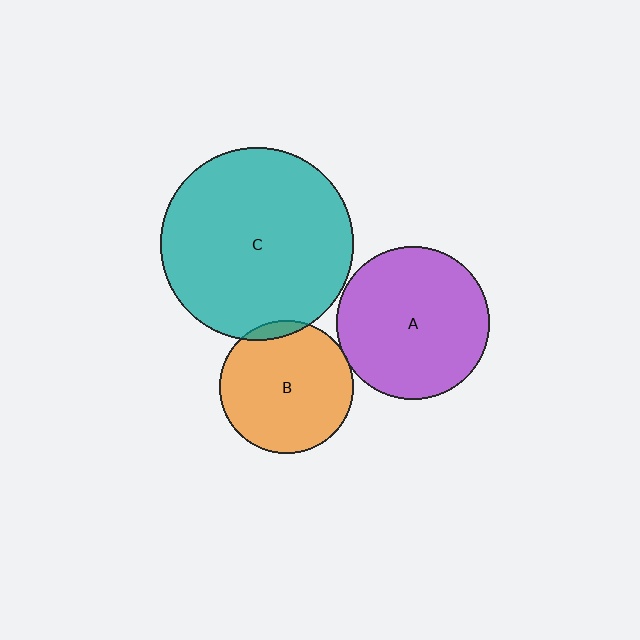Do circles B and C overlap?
Yes.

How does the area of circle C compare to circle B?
Approximately 2.1 times.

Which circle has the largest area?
Circle C (teal).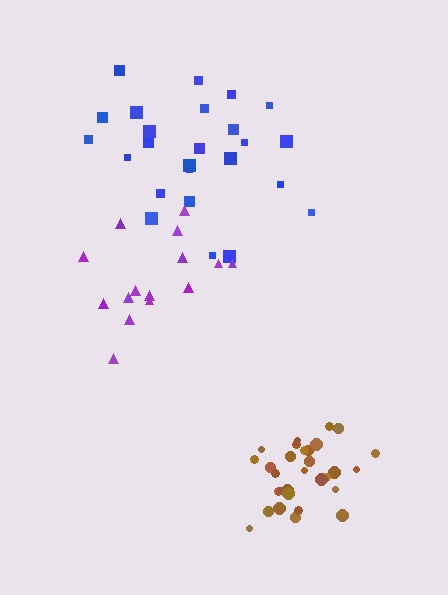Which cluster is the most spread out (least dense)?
Purple.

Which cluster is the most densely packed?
Brown.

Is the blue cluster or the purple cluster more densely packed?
Blue.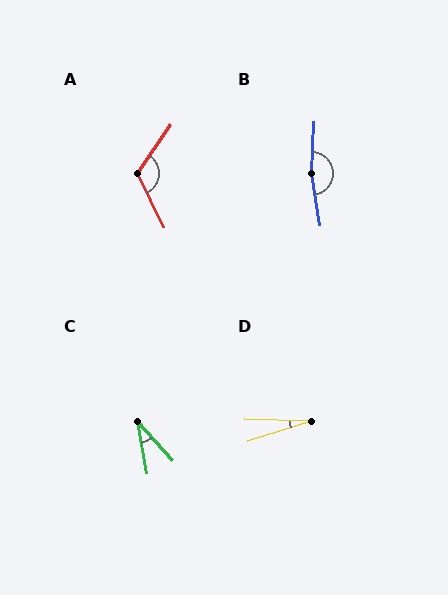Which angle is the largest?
B, at approximately 168 degrees.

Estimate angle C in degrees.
Approximately 32 degrees.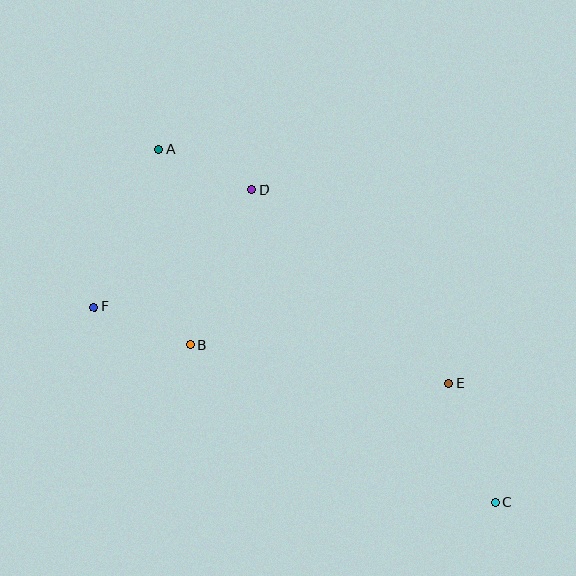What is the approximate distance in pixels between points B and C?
The distance between B and C is approximately 343 pixels.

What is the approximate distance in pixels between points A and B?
The distance between A and B is approximately 199 pixels.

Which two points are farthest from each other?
Points A and C are farthest from each other.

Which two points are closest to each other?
Points A and D are closest to each other.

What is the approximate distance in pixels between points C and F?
The distance between C and F is approximately 447 pixels.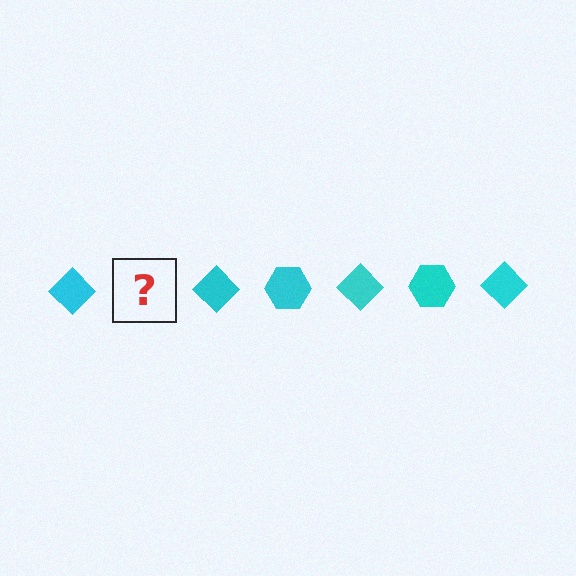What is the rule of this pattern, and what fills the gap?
The rule is that the pattern cycles through diamond, hexagon shapes in cyan. The gap should be filled with a cyan hexagon.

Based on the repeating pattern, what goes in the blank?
The blank should be a cyan hexagon.